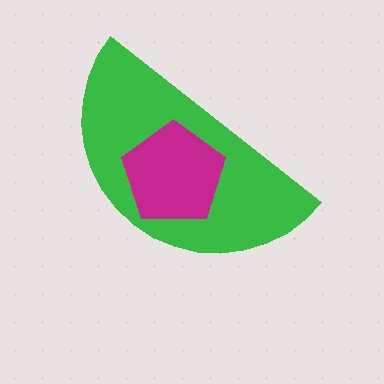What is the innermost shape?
The magenta pentagon.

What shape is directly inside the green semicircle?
The magenta pentagon.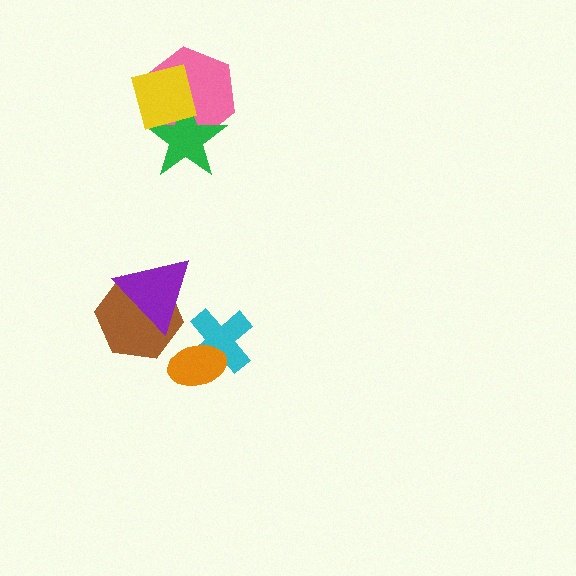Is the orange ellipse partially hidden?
No, no other shape covers it.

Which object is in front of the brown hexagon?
The purple triangle is in front of the brown hexagon.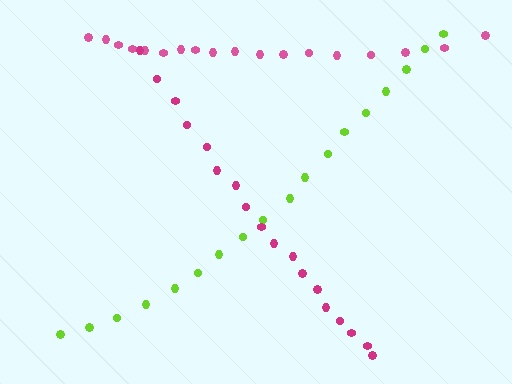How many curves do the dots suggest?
There are 3 distinct paths.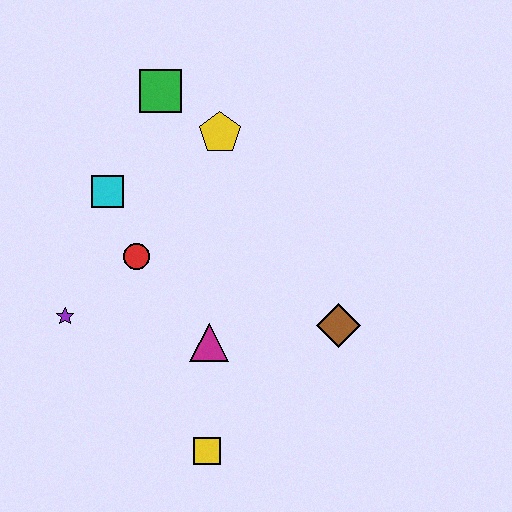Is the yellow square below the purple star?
Yes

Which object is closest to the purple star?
The red circle is closest to the purple star.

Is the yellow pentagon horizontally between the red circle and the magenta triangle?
No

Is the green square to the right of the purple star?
Yes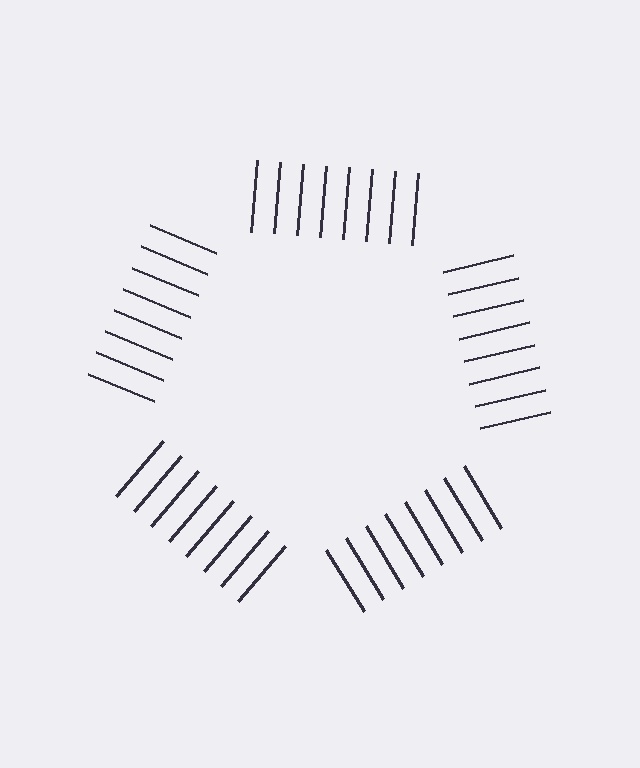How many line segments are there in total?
40 — 8 along each of the 5 edges.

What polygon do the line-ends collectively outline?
An illusory pentagon — the line segments terminate on its edges but no continuous stroke is drawn.